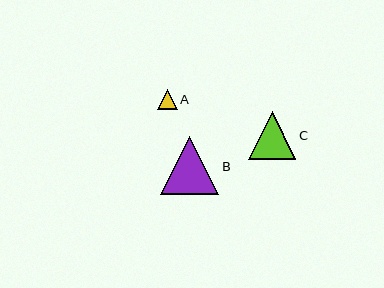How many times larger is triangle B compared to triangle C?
Triangle B is approximately 1.2 times the size of triangle C.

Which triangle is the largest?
Triangle B is the largest with a size of approximately 58 pixels.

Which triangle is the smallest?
Triangle A is the smallest with a size of approximately 20 pixels.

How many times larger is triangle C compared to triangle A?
Triangle C is approximately 2.4 times the size of triangle A.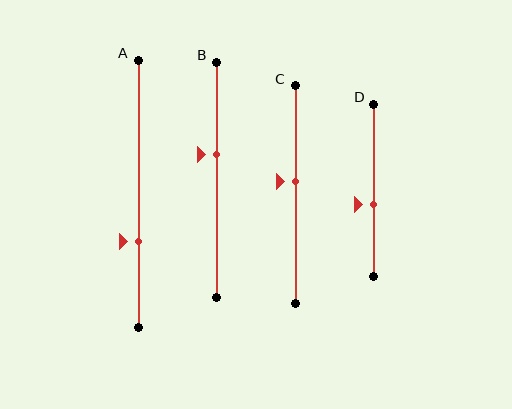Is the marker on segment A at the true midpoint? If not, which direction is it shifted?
No, the marker on segment A is shifted downward by about 18% of the segment length.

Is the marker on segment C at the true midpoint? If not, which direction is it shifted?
No, the marker on segment C is shifted upward by about 6% of the segment length.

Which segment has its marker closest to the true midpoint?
Segment C has its marker closest to the true midpoint.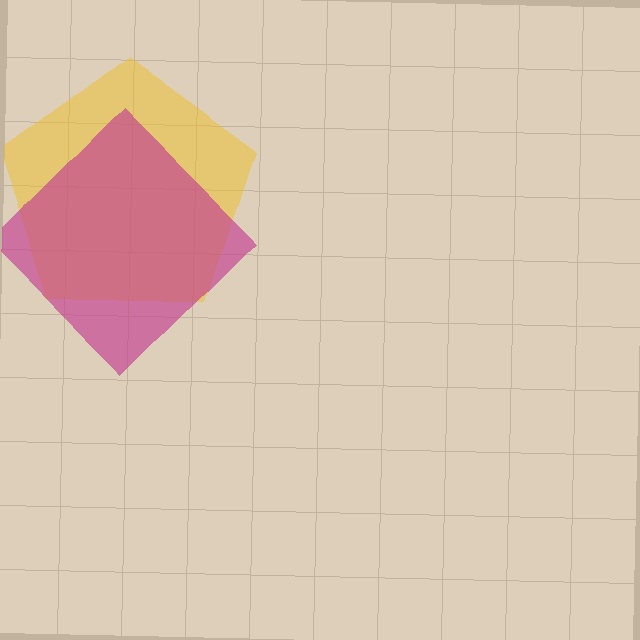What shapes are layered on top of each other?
The layered shapes are: a yellow pentagon, a magenta diamond.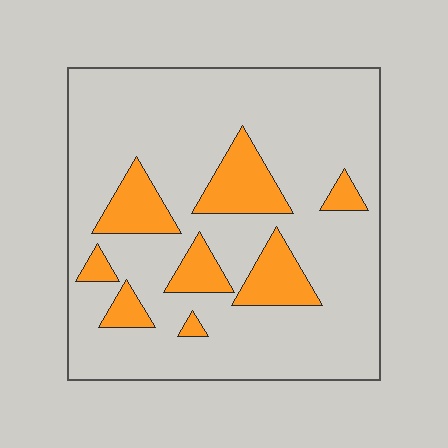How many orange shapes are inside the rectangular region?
8.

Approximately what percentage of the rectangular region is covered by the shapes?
Approximately 20%.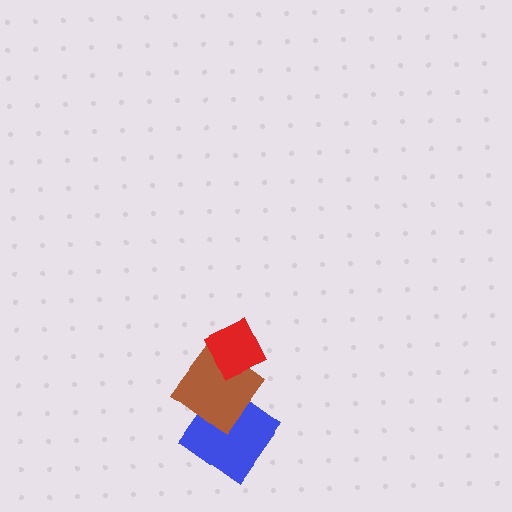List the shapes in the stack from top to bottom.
From top to bottom: the red diamond, the brown diamond, the blue diamond.